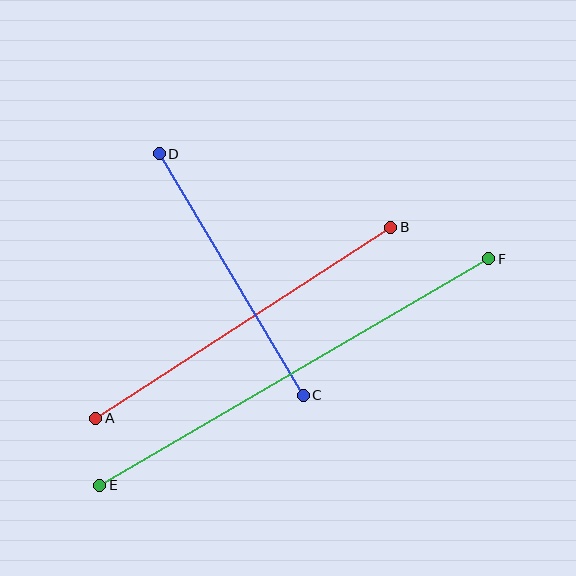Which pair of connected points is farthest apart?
Points E and F are farthest apart.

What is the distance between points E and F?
The distance is approximately 450 pixels.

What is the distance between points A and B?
The distance is approximately 352 pixels.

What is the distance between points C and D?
The distance is approximately 281 pixels.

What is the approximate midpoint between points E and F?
The midpoint is at approximately (294, 372) pixels.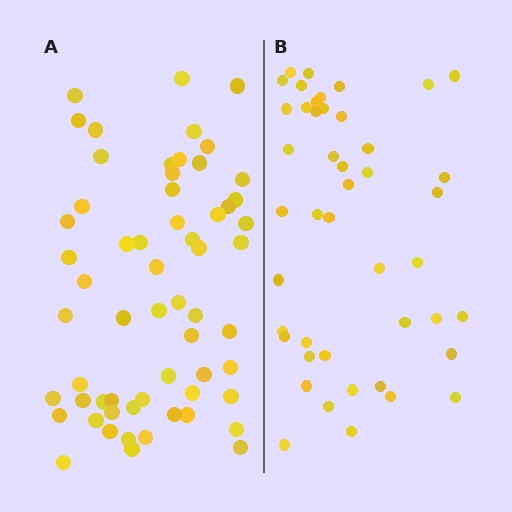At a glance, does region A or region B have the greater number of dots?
Region A (the left region) has more dots.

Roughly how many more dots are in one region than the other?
Region A has approximately 15 more dots than region B.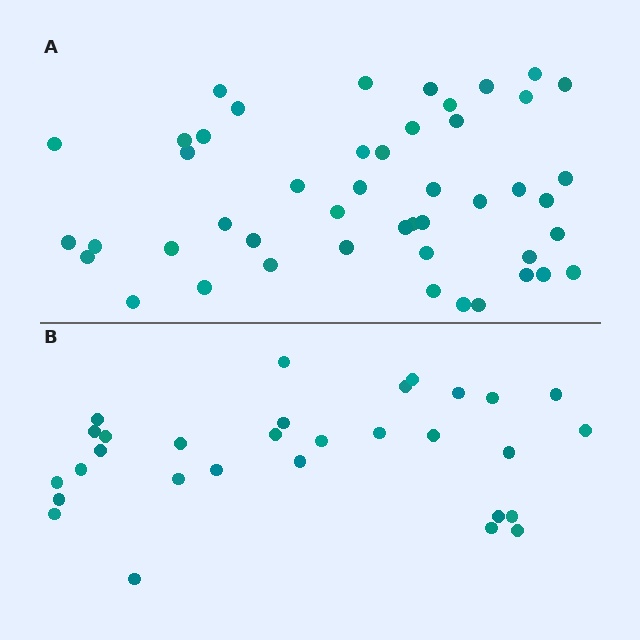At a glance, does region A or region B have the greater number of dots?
Region A (the top region) has more dots.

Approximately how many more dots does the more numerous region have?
Region A has approximately 15 more dots than region B.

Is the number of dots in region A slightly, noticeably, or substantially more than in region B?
Region A has substantially more. The ratio is roughly 1.6 to 1.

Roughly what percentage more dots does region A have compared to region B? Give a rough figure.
About 55% more.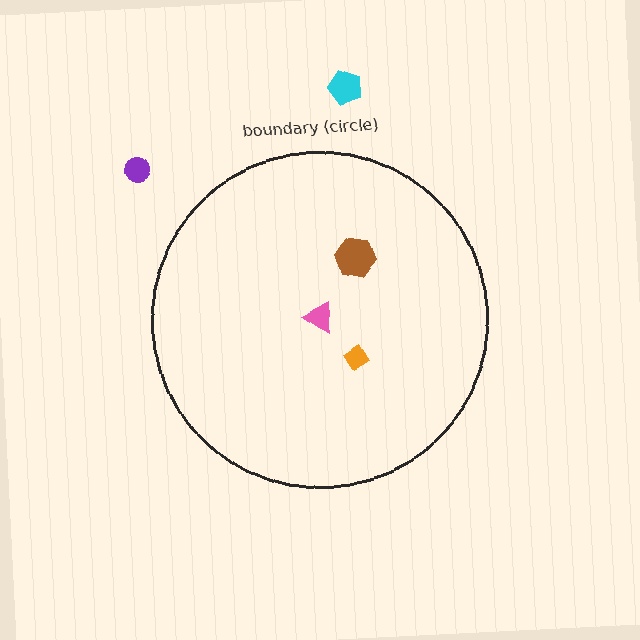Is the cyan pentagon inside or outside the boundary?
Outside.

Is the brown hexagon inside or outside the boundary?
Inside.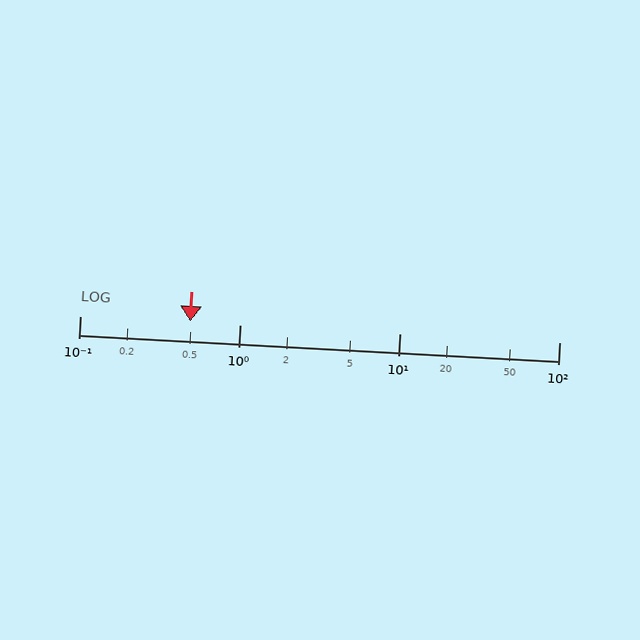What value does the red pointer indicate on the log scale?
The pointer indicates approximately 0.49.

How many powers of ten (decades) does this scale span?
The scale spans 3 decades, from 0.1 to 100.